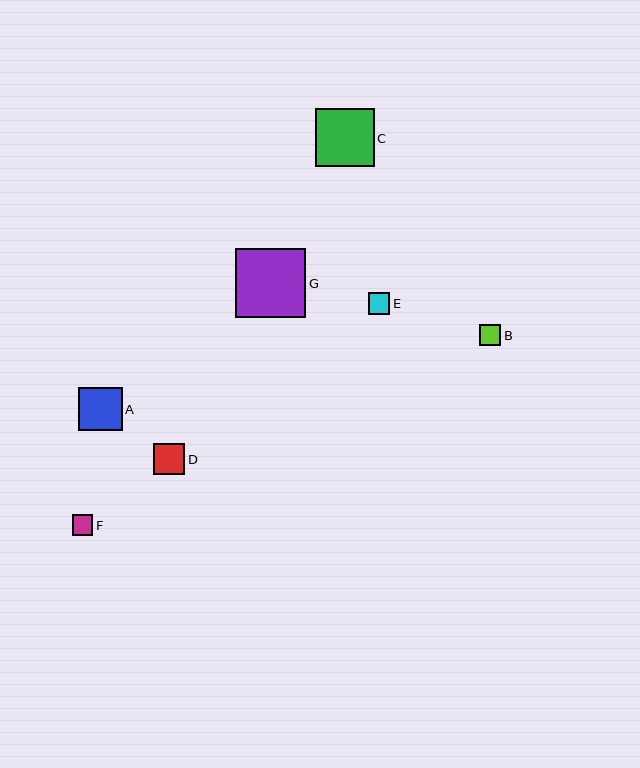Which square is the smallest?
Square F is the smallest with a size of approximately 20 pixels.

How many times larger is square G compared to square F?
Square G is approximately 3.4 times the size of square F.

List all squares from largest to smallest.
From largest to smallest: G, C, A, D, E, B, F.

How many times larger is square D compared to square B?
Square D is approximately 1.5 times the size of square B.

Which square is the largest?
Square G is the largest with a size of approximately 70 pixels.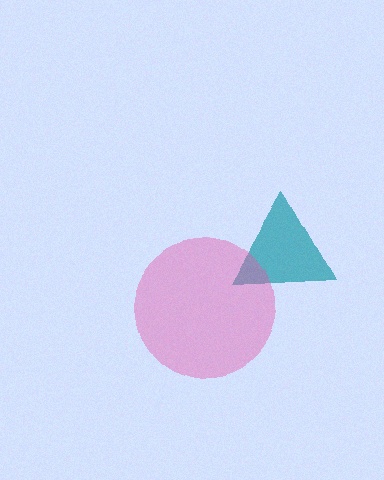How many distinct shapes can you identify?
There are 2 distinct shapes: a teal triangle, a pink circle.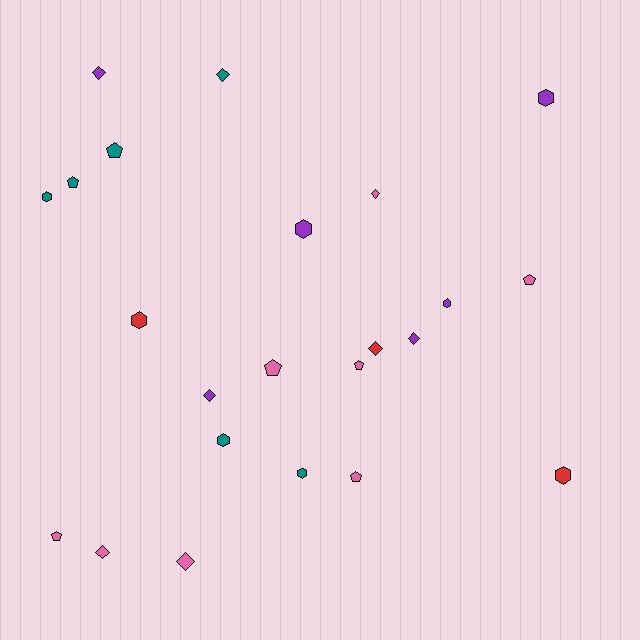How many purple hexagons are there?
There are 3 purple hexagons.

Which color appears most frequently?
Pink, with 8 objects.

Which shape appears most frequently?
Diamond, with 8 objects.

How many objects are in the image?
There are 23 objects.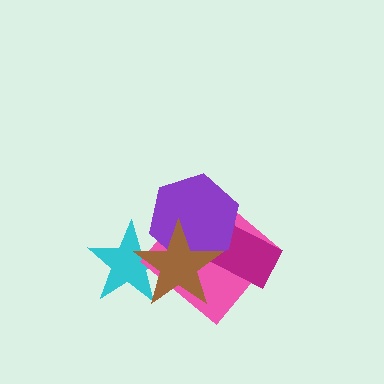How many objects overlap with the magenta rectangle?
3 objects overlap with the magenta rectangle.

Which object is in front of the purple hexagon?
The brown star is in front of the purple hexagon.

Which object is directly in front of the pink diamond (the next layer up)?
The magenta rectangle is directly in front of the pink diamond.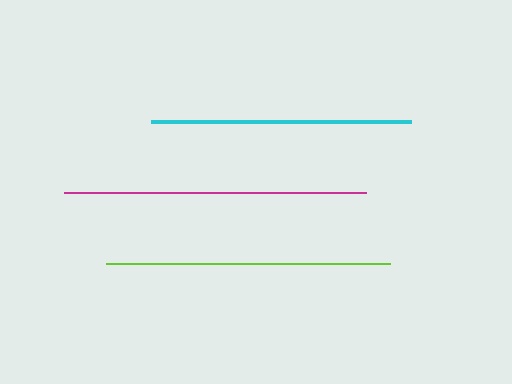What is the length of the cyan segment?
The cyan segment is approximately 260 pixels long.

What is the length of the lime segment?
The lime segment is approximately 284 pixels long.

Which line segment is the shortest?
The cyan line is the shortest at approximately 260 pixels.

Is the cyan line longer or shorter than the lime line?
The lime line is longer than the cyan line.